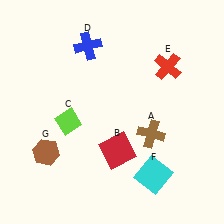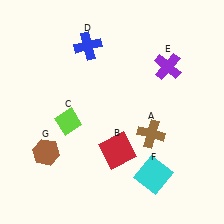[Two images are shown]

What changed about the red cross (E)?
In Image 1, E is red. In Image 2, it changed to purple.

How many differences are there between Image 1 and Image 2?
There is 1 difference between the two images.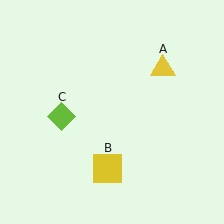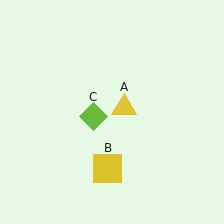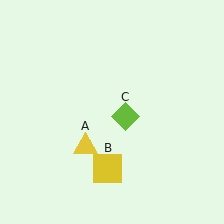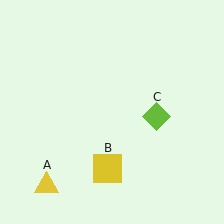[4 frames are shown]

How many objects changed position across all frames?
2 objects changed position: yellow triangle (object A), lime diamond (object C).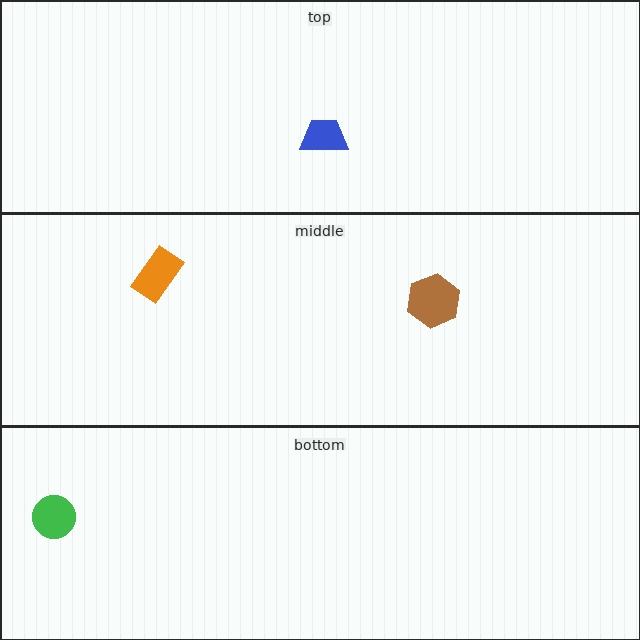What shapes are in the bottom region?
The green circle.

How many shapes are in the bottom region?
1.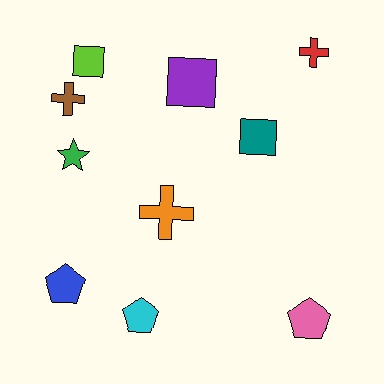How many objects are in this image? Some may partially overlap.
There are 10 objects.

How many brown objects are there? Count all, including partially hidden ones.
There is 1 brown object.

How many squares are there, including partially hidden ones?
There are 3 squares.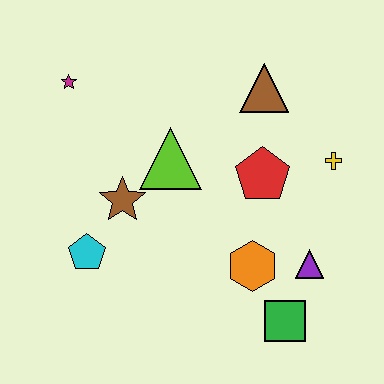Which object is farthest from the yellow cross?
The magenta star is farthest from the yellow cross.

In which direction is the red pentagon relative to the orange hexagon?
The red pentagon is above the orange hexagon.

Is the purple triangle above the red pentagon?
No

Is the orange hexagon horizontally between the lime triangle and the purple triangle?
Yes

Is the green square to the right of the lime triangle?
Yes